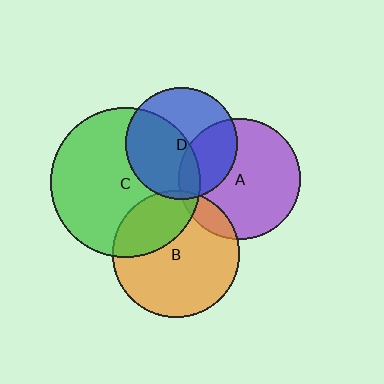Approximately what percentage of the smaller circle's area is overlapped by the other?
Approximately 5%.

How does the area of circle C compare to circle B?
Approximately 1.4 times.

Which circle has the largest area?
Circle C (green).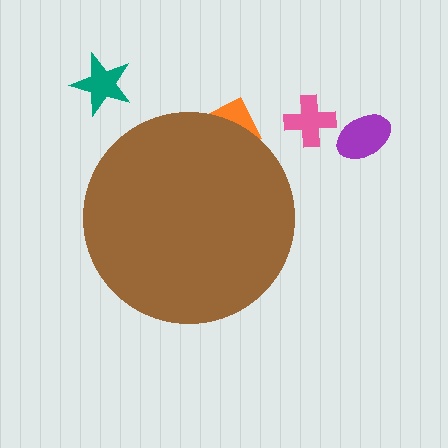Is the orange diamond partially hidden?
Yes, the orange diamond is partially hidden behind the brown circle.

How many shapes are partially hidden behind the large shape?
1 shape is partially hidden.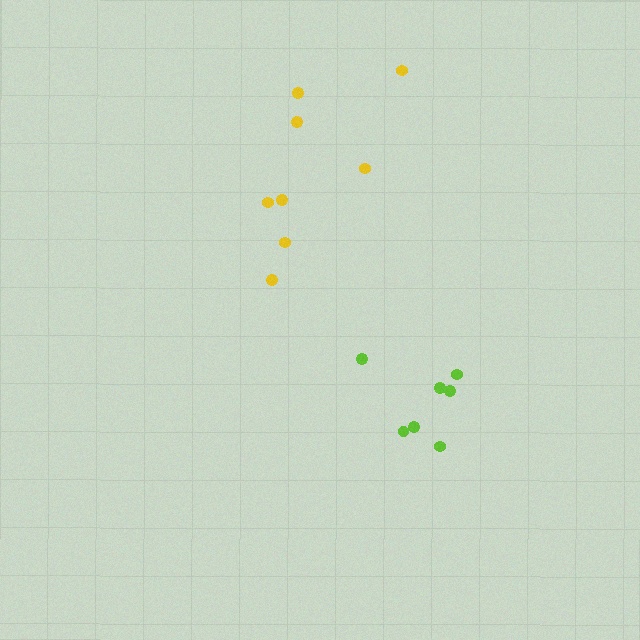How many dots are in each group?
Group 1: 8 dots, Group 2: 7 dots (15 total).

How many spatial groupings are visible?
There are 2 spatial groupings.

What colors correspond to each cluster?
The clusters are colored: yellow, lime.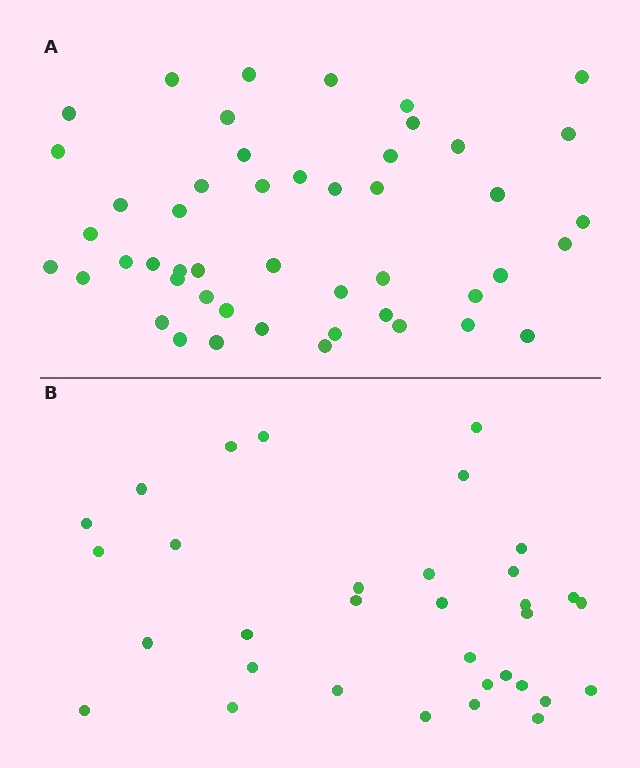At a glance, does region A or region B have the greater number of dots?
Region A (the top region) has more dots.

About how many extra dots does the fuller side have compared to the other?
Region A has approximately 15 more dots than region B.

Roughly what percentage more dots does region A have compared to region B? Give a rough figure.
About 45% more.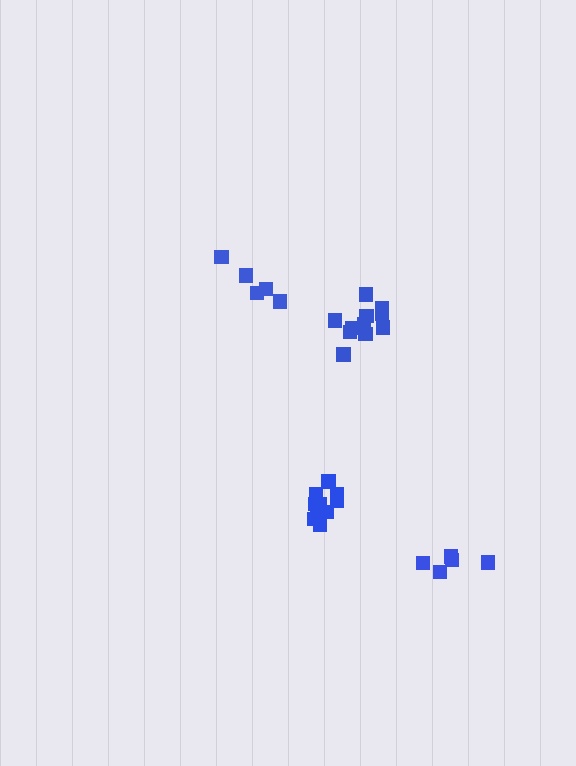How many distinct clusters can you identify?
There are 4 distinct clusters.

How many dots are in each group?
Group 1: 11 dots, Group 2: 5 dots, Group 3: 5 dots, Group 4: 11 dots (32 total).